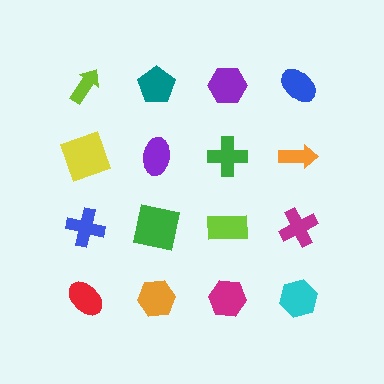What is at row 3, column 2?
A green square.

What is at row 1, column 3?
A purple hexagon.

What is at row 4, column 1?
A red ellipse.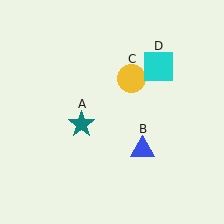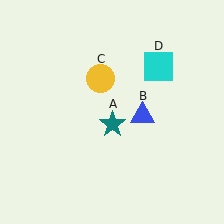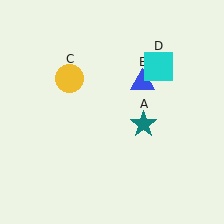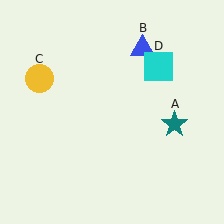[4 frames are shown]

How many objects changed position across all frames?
3 objects changed position: teal star (object A), blue triangle (object B), yellow circle (object C).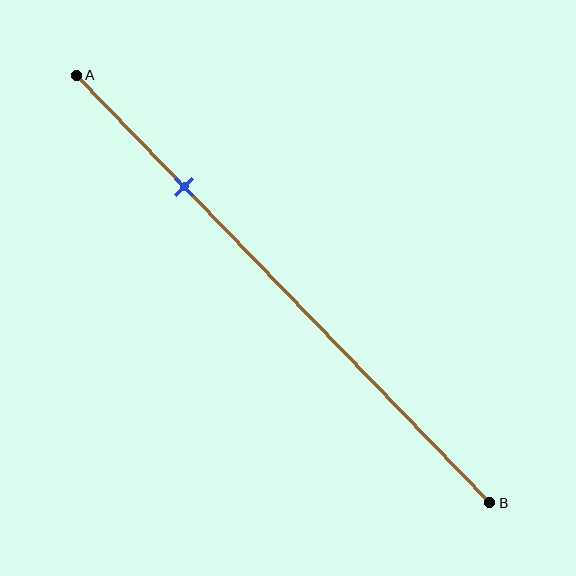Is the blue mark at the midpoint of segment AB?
No, the mark is at about 25% from A, not at the 50% midpoint.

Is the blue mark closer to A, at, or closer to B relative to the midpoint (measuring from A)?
The blue mark is closer to point A than the midpoint of segment AB.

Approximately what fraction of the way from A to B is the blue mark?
The blue mark is approximately 25% of the way from A to B.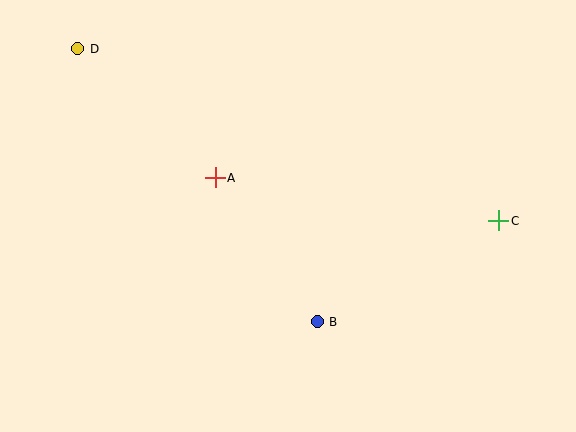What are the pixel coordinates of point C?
Point C is at (499, 221).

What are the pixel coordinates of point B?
Point B is at (317, 322).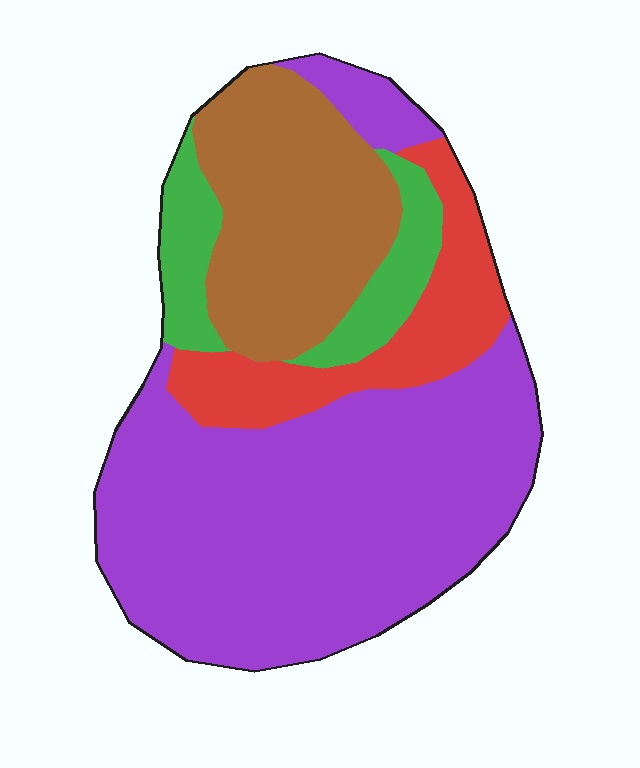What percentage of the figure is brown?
Brown covers 22% of the figure.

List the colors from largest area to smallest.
From largest to smallest: purple, brown, red, green.